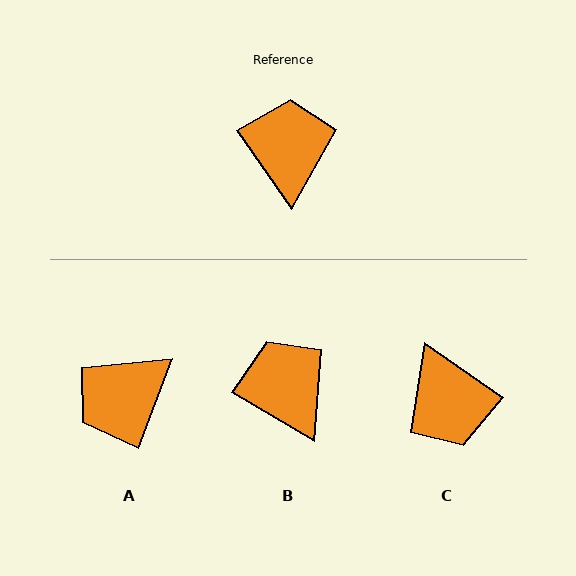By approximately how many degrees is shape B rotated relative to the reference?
Approximately 25 degrees counter-clockwise.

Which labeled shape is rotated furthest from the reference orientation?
C, about 160 degrees away.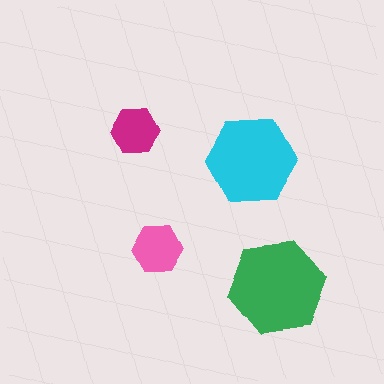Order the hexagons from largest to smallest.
the green one, the cyan one, the pink one, the magenta one.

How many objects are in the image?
There are 4 objects in the image.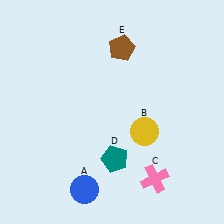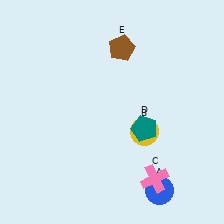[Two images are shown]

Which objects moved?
The objects that moved are: the blue circle (A), the teal pentagon (D).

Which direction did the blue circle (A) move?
The blue circle (A) moved right.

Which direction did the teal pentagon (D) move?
The teal pentagon (D) moved up.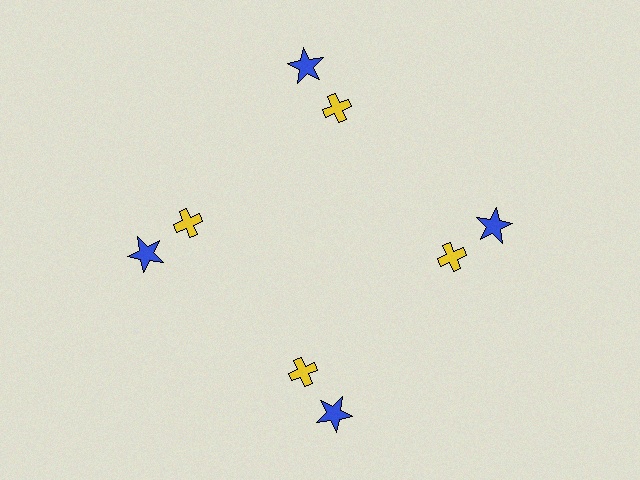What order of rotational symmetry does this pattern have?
This pattern has 4-fold rotational symmetry.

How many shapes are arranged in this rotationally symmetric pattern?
There are 8 shapes, arranged in 4 groups of 2.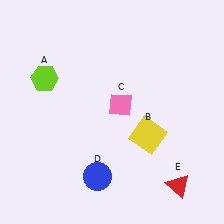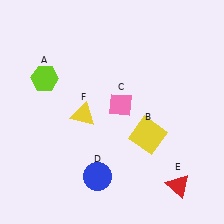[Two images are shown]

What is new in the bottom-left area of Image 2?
A yellow triangle (F) was added in the bottom-left area of Image 2.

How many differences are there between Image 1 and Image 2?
There is 1 difference between the two images.